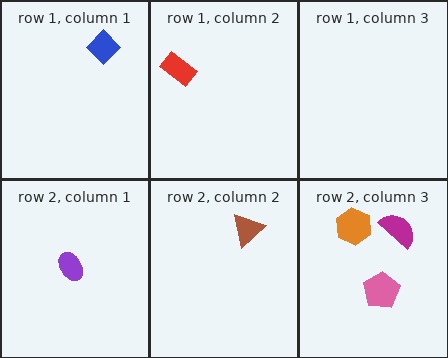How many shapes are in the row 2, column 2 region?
1.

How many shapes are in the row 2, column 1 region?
1.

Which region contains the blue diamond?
The row 1, column 1 region.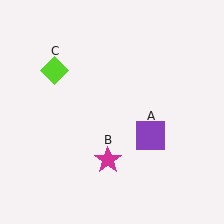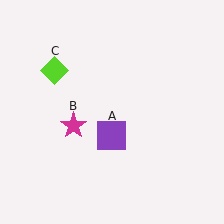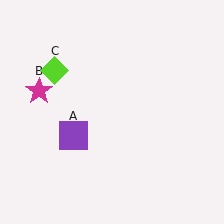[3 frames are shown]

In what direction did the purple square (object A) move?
The purple square (object A) moved left.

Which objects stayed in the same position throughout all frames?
Lime diamond (object C) remained stationary.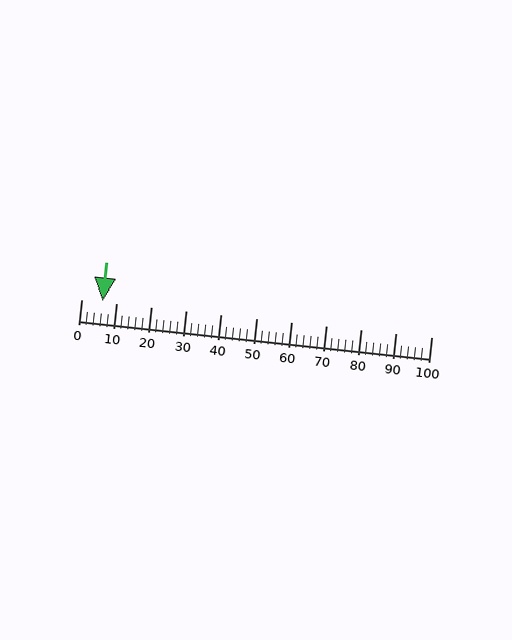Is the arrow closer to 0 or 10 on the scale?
The arrow is closer to 10.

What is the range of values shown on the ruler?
The ruler shows values from 0 to 100.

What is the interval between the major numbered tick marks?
The major tick marks are spaced 10 units apart.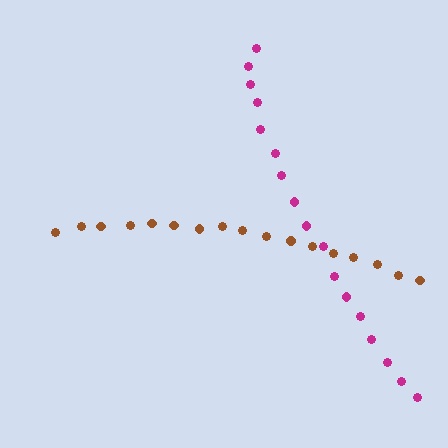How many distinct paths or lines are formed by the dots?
There are 2 distinct paths.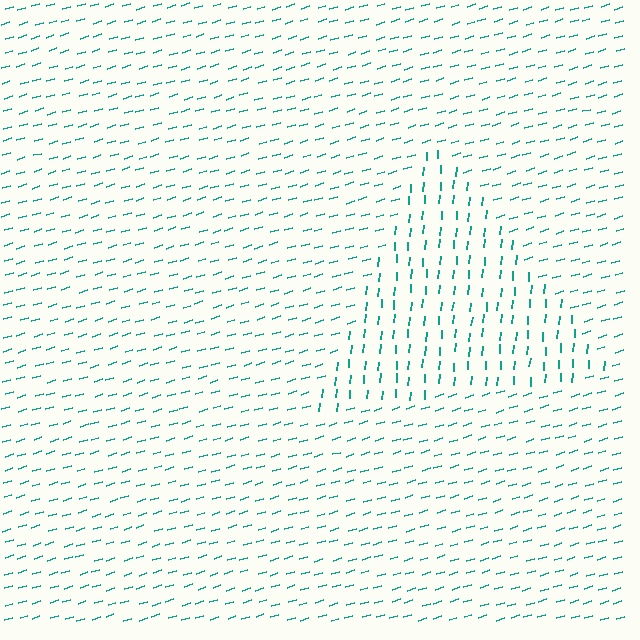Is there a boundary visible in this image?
Yes, there is a texture boundary formed by a change in line orientation.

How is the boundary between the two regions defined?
The boundary is defined purely by a change in line orientation (approximately 68 degrees difference). All lines are the same color and thickness.